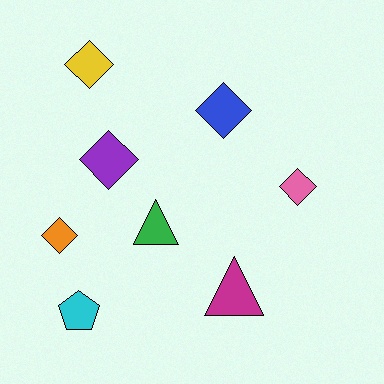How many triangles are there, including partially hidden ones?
There are 2 triangles.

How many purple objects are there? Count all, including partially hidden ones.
There is 1 purple object.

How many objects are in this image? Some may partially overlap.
There are 8 objects.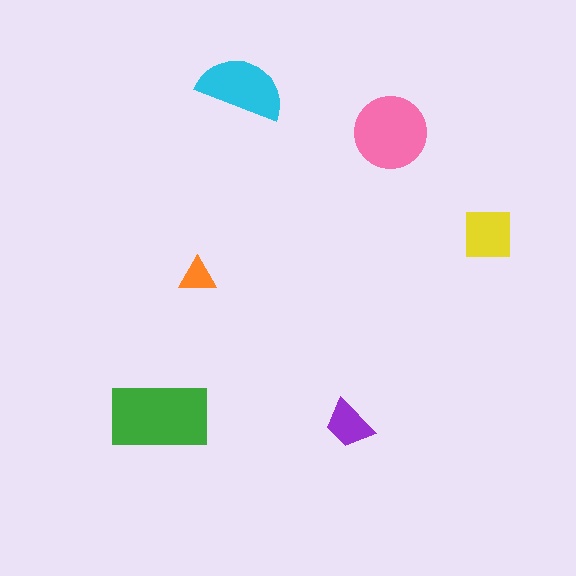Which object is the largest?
The green rectangle.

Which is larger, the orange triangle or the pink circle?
The pink circle.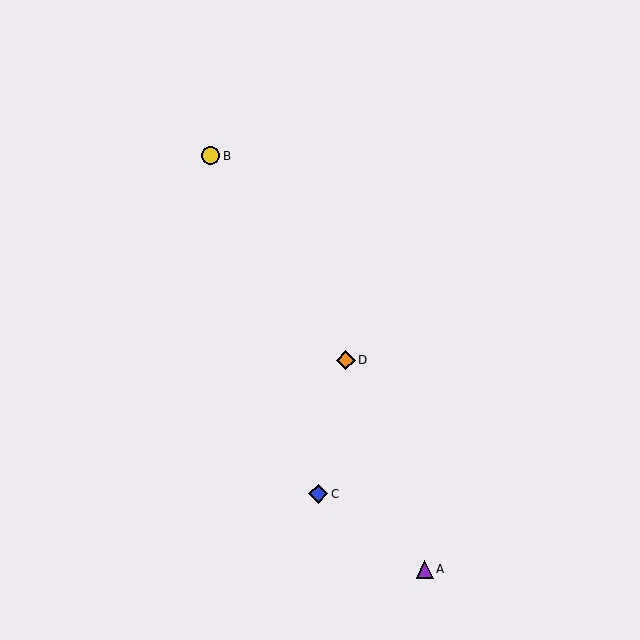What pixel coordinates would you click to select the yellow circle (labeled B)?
Click at (211, 156) to select the yellow circle B.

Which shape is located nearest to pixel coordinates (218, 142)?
The yellow circle (labeled B) at (211, 156) is nearest to that location.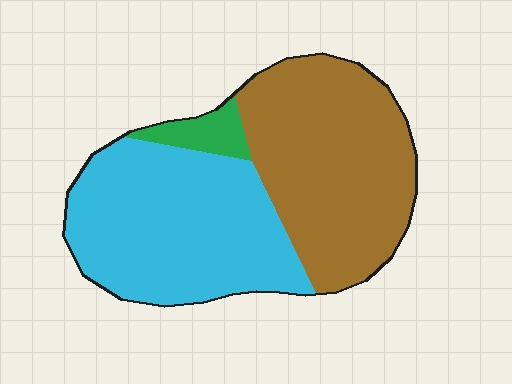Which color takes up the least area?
Green, at roughly 5%.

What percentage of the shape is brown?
Brown covers roughly 45% of the shape.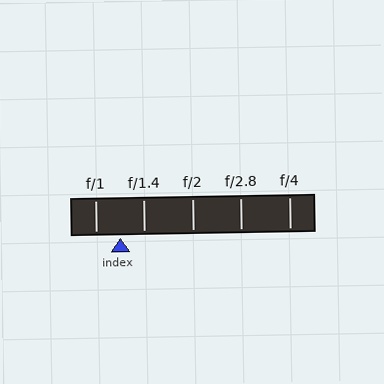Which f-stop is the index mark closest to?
The index mark is closest to f/1.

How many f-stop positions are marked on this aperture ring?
There are 5 f-stop positions marked.